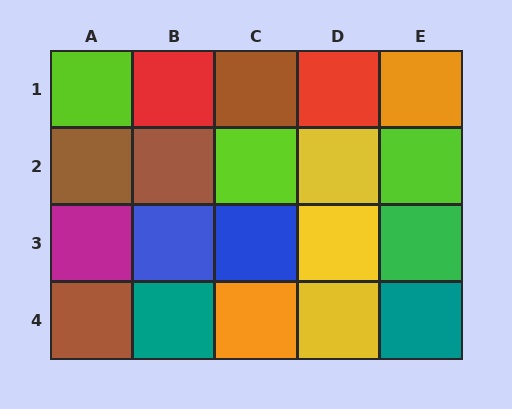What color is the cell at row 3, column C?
Blue.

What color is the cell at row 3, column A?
Magenta.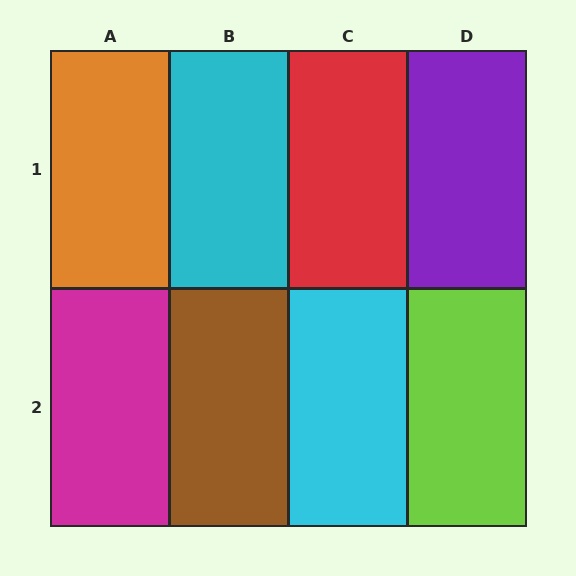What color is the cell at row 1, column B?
Cyan.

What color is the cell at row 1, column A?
Orange.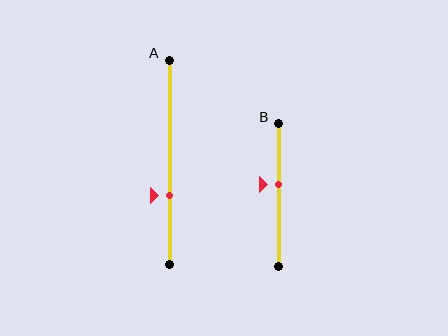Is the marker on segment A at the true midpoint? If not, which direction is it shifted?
No, the marker on segment A is shifted downward by about 17% of the segment length.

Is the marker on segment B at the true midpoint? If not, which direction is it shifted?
No, the marker on segment B is shifted upward by about 7% of the segment length.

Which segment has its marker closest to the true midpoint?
Segment B has its marker closest to the true midpoint.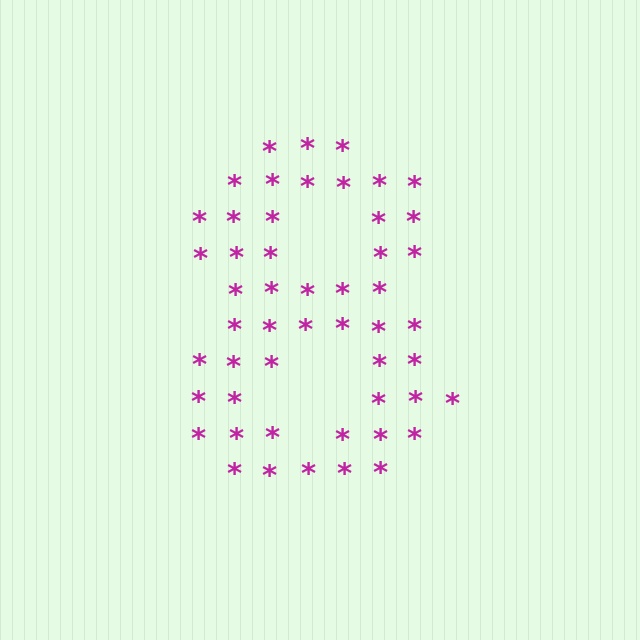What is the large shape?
The large shape is the digit 8.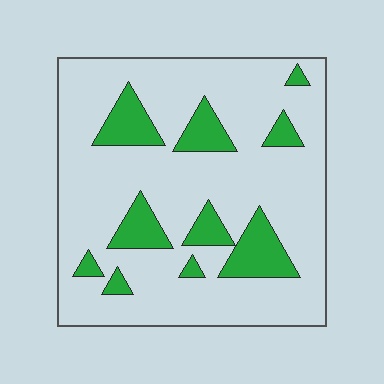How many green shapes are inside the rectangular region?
10.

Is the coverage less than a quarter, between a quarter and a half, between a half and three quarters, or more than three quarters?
Less than a quarter.